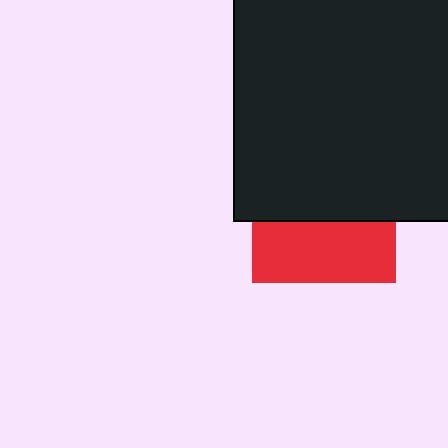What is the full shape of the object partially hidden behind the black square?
The partially hidden object is a red square.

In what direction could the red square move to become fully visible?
The red square could move down. That would shift it out from behind the black square entirely.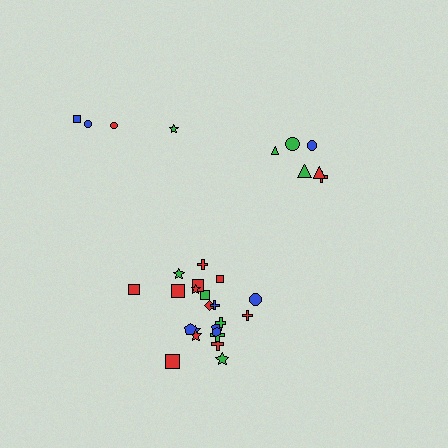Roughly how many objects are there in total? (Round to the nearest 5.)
Roughly 30 objects in total.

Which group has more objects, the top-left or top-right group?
The top-right group.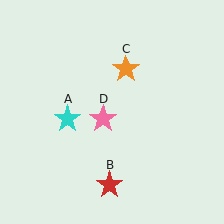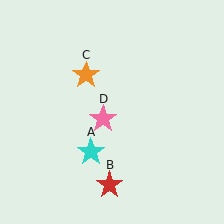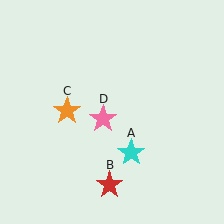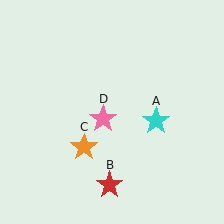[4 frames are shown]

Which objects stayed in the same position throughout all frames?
Red star (object B) and pink star (object D) remained stationary.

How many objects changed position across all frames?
2 objects changed position: cyan star (object A), orange star (object C).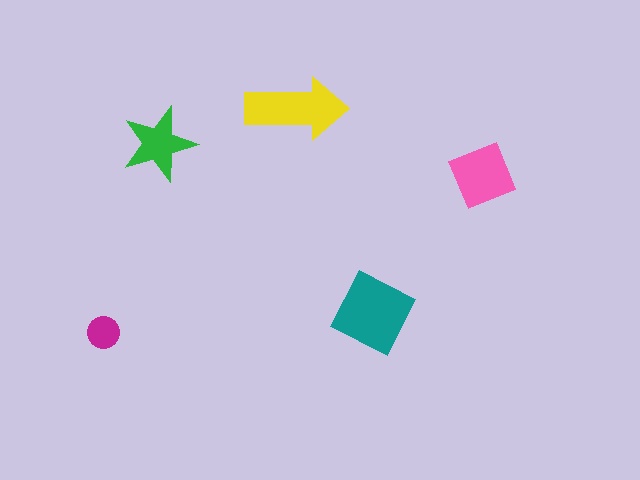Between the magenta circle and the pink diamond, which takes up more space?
The pink diamond.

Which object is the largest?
The teal square.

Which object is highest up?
The yellow arrow is topmost.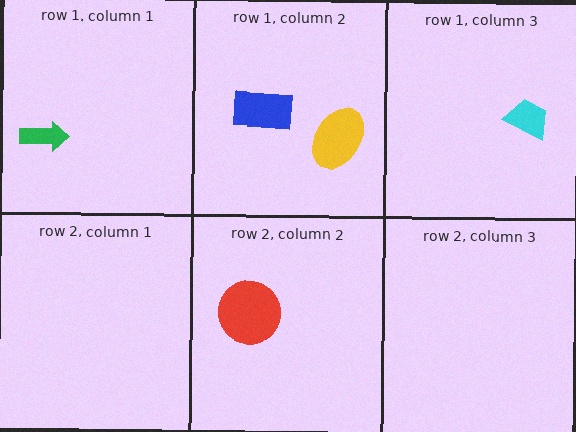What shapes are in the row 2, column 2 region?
The red circle.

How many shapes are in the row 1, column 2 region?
2.